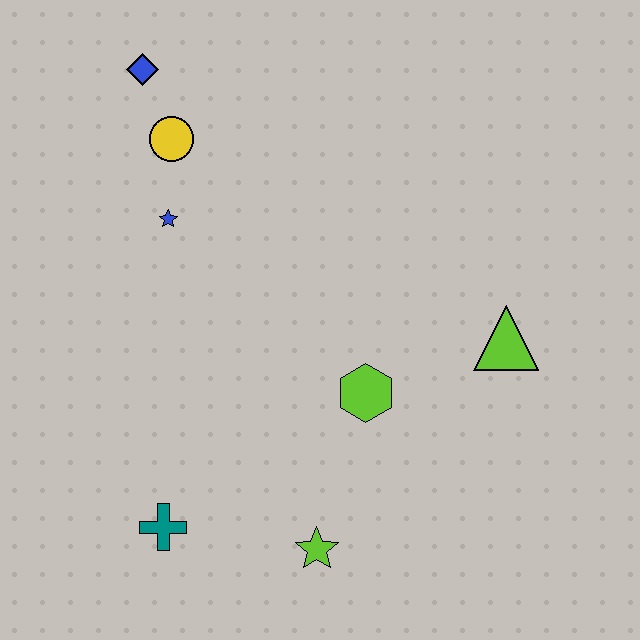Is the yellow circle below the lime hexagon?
No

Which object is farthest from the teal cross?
The blue diamond is farthest from the teal cross.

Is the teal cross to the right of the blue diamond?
Yes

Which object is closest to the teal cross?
The lime star is closest to the teal cross.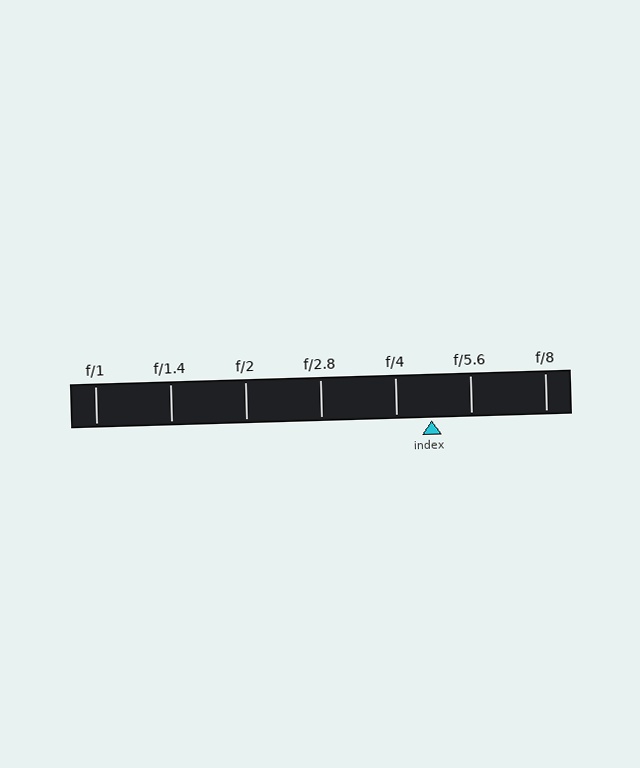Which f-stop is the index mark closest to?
The index mark is closest to f/4.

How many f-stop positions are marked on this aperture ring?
There are 7 f-stop positions marked.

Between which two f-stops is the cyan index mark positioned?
The index mark is between f/4 and f/5.6.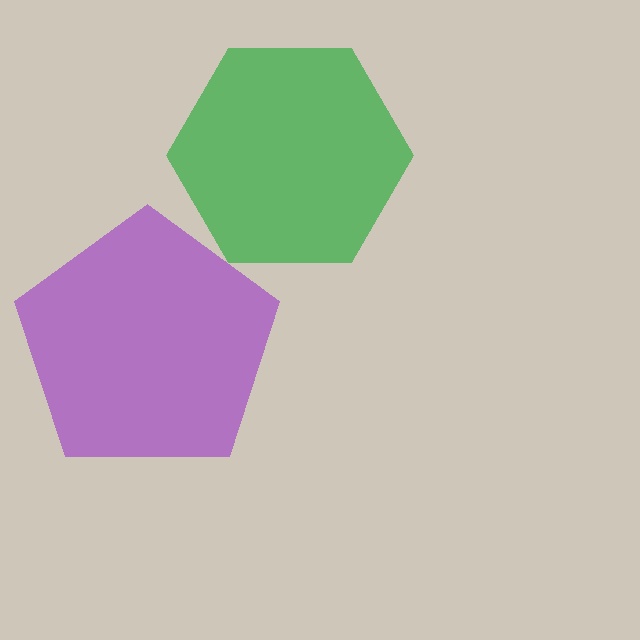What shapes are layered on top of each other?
The layered shapes are: a purple pentagon, a green hexagon.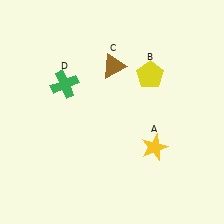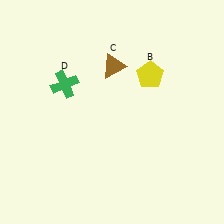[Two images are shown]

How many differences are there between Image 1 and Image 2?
There is 1 difference between the two images.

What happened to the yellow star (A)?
The yellow star (A) was removed in Image 2. It was in the bottom-right area of Image 1.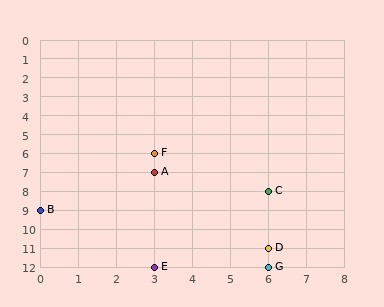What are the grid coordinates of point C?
Point C is at grid coordinates (6, 8).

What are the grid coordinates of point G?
Point G is at grid coordinates (6, 12).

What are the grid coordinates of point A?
Point A is at grid coordinates (3, 7).